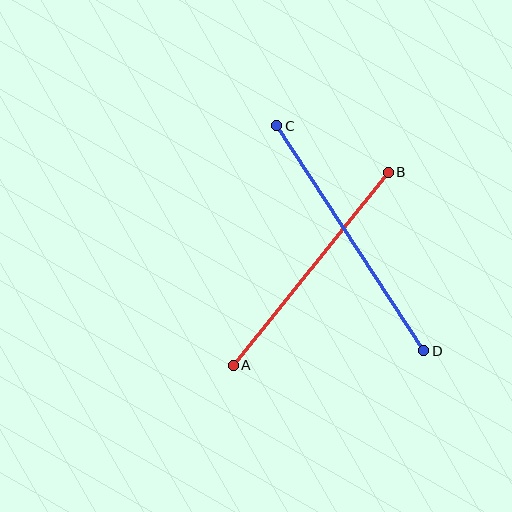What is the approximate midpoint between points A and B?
The midpoint is at approximately (311, 269) pixels.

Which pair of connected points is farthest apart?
Points C and D are farthest apart.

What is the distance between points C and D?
The distance is approximately 269 pixels.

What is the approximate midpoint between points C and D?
The midpoint is at approximately (350, 238) pixels.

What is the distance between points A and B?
The distance is approximately 247 pixels.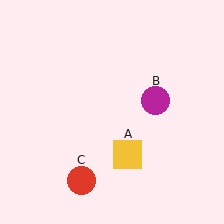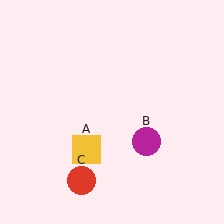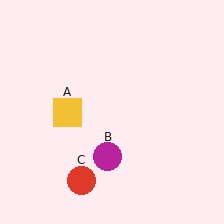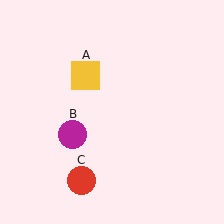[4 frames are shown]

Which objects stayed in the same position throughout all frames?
Red circle (object C) remained stationary.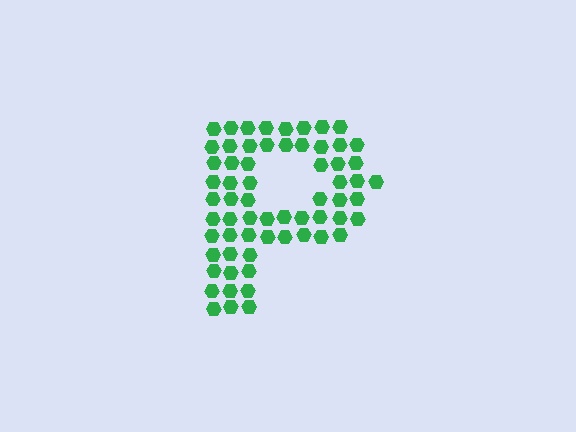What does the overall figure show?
The overall figure shows the letter P.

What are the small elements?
The small elements are hexagons.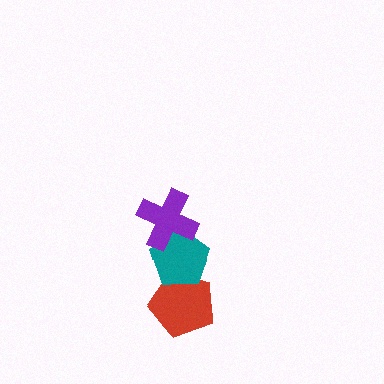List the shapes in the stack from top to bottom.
From top to bottom: the purple cross, the teal pentagon, the red pentagon.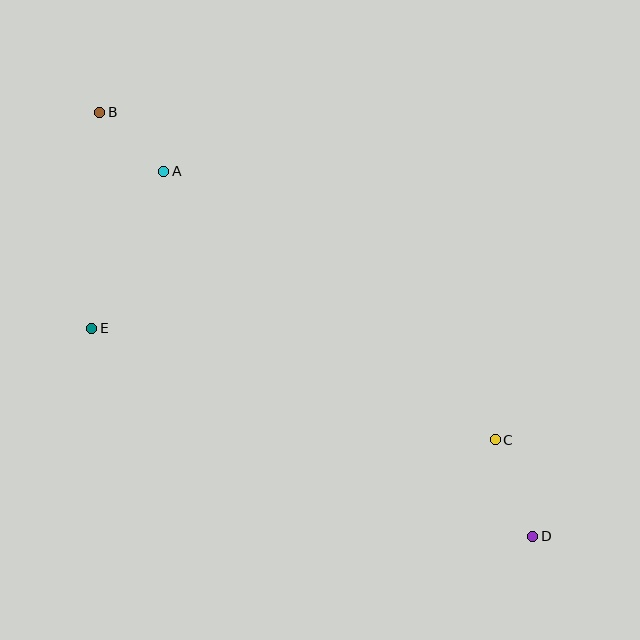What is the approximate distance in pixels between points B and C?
The distance between B and C is approximately 514 pixels.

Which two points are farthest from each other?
Points B and D are farthest from each other.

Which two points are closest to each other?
Points A and B are closest to each other.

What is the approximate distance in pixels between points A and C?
The distance between A and C is approximately 427 pixels.